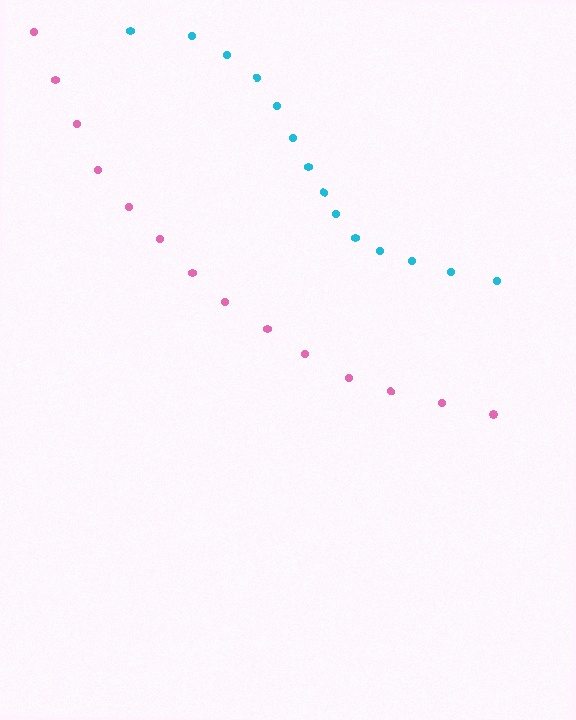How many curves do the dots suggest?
There are 2 distinct paths.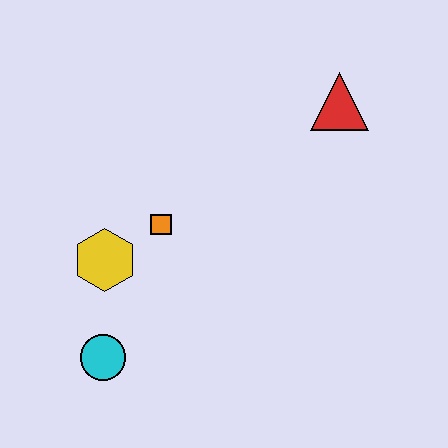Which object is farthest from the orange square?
The red triangle is farthest from the orange square.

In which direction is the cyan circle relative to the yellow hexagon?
The cyan circle is below the yellow hexagon.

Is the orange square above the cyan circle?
Yes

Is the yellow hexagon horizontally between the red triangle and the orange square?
No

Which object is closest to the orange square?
The yellow hexagon is closest to the orange square.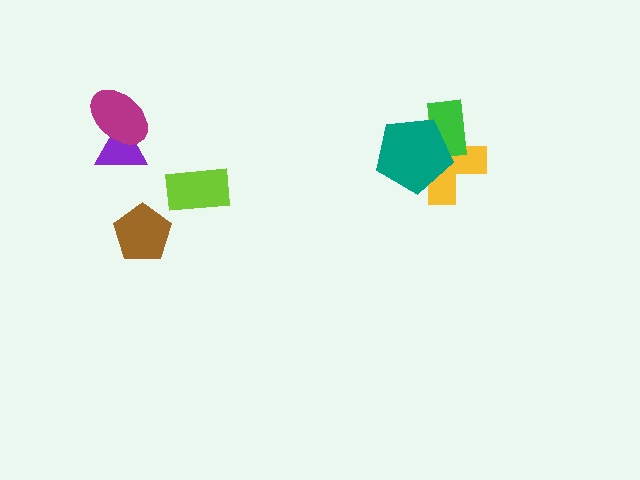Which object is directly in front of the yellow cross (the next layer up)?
The green rectangle is directly in front of the yellow cross.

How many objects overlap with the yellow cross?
2 objects overlap with the yellow cross.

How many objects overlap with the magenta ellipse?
1 object overlaps with the magenta ellipse.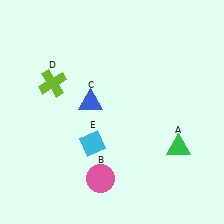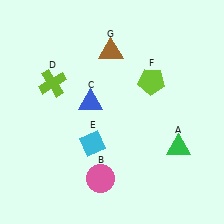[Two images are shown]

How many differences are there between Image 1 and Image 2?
There are 2 differences between the two images.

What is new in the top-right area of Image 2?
A lime pentagon (F) was added in the top-right area of Image 2.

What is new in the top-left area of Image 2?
A brown triangle (G) was added in the top-left area of Image 2.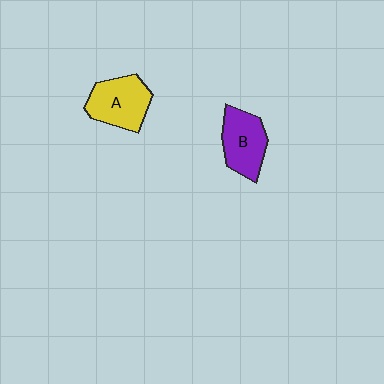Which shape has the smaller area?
Shape B (purple).